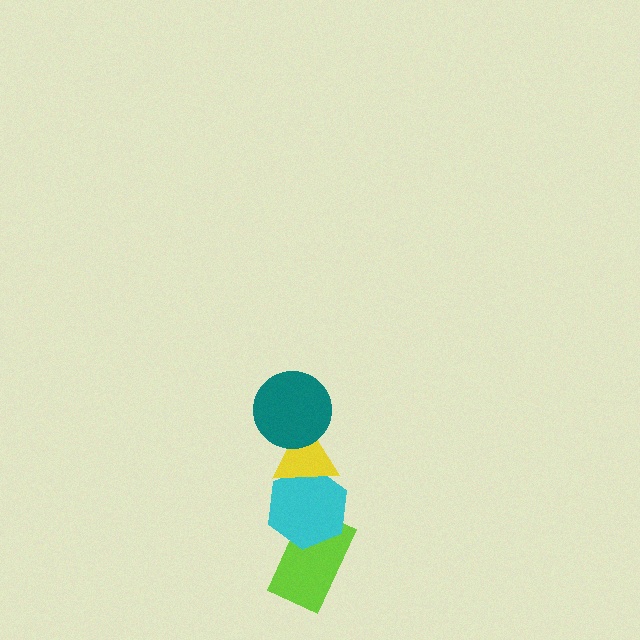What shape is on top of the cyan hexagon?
The yellow triangle is on top of the cyan hexagon.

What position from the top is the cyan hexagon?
The cyan hexagon is 3rd from the top.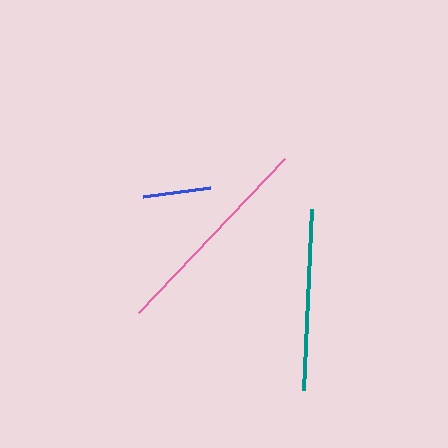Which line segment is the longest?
The pink line is the longest at approximately 213 pixels.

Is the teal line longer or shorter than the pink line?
The pink line is longer than the teal line.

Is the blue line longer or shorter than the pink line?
The pink line is longer than the blue line.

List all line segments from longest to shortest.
From longest to shortest: pink, teal, blue.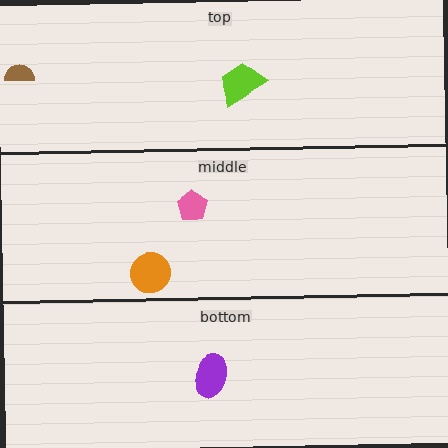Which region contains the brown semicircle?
The top region.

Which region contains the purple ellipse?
The bottom region.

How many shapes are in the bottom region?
1.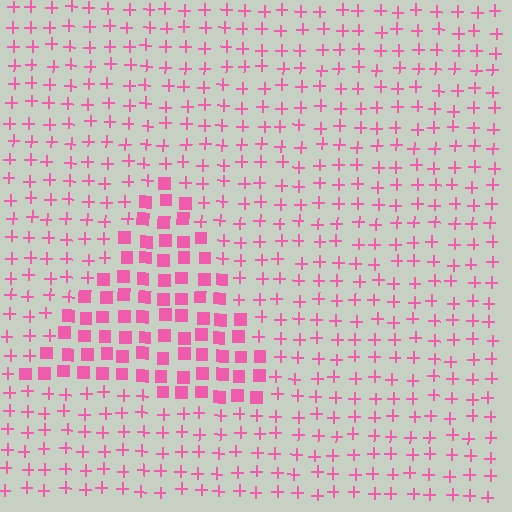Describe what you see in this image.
The image is filled with small pink elements arranged in a uniform grid. A triangle-shaped region contains squares, while the surrounding area contains plus signs. The boundary is defined purely by the change in element shape.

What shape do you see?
I see a triangle.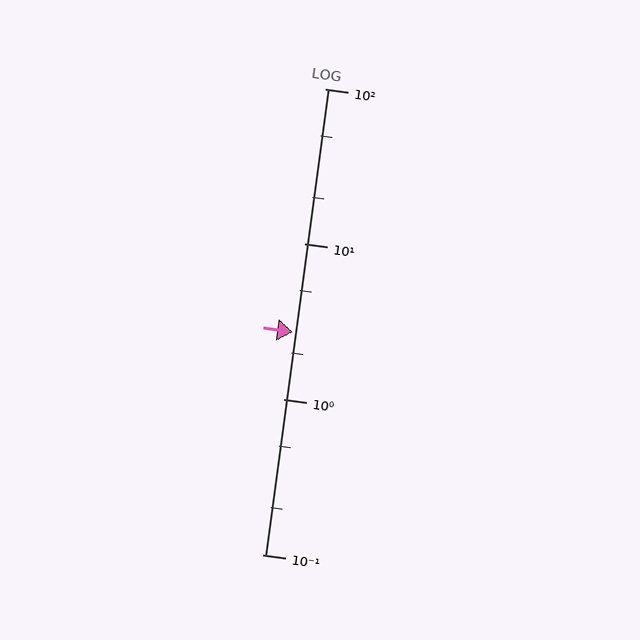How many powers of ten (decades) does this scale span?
The scale spans 3 decades, from 0.1 to 100.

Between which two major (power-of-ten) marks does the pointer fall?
The pointer is between 1 and 10.